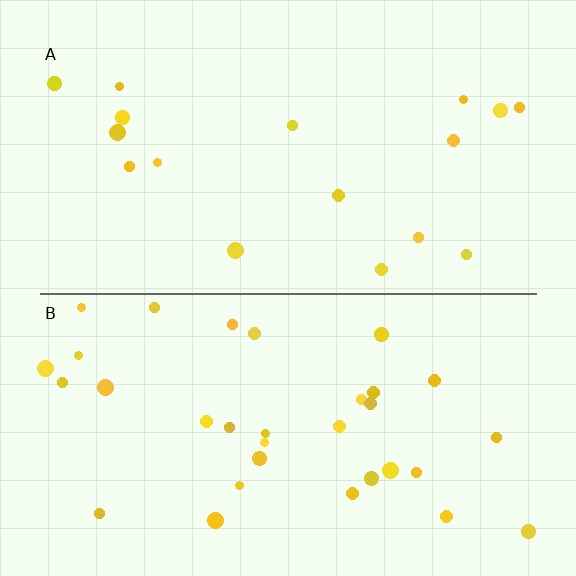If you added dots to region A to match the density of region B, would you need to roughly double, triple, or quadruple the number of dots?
Approximately double.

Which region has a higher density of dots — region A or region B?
B (the bottom).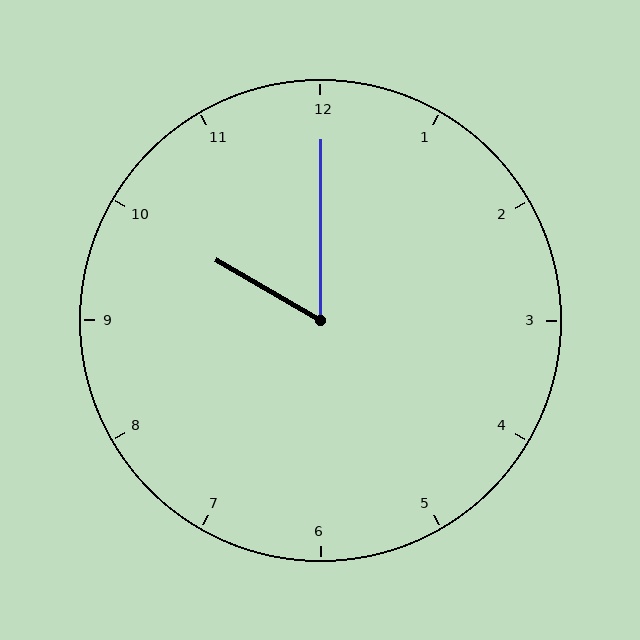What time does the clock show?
10:00.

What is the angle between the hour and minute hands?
Approximately 60 degrees.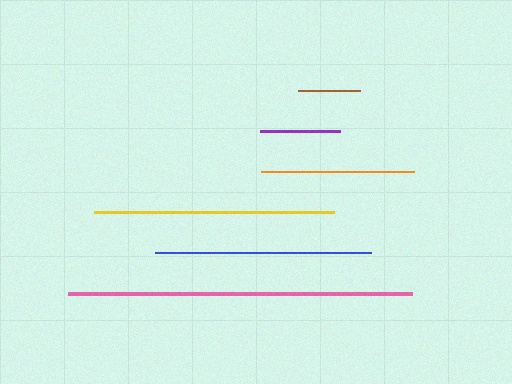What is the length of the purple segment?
The purple segment is approximately 80 pixels long.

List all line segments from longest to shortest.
From longest to shortest: pink, yellow, blue, orange, purple, brown.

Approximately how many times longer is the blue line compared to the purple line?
The blue line is approximately 2.7 times the length of the purple line.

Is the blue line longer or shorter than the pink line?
The pink line is longer than the blue line.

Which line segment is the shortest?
The brown line is the shortest at approximately 61 pixels.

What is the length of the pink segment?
The pink segment is approximately 344 pixels long.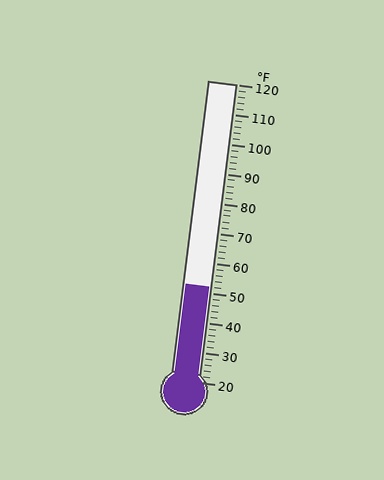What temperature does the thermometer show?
The thermometer shows approximately 52°F.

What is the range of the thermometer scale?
The thermometer scale ranges from 20°F to 120°F.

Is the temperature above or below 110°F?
The temperature is below 110°F.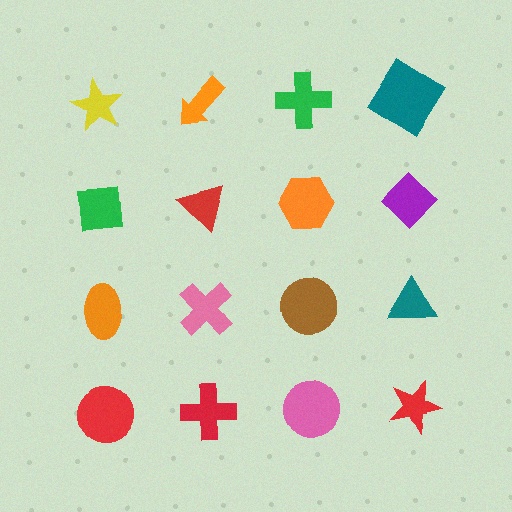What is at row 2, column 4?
A purple diamond.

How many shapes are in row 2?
4 shapes.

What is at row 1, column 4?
A teal diamond.